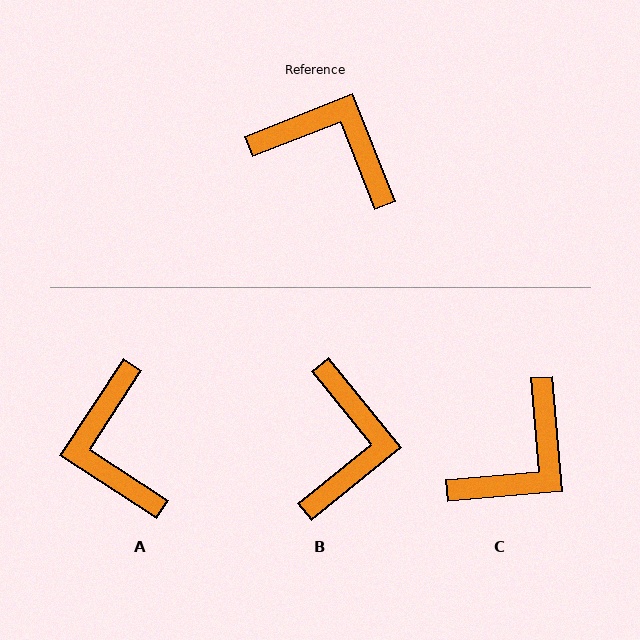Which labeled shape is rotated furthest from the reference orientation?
A, about 125 degrees away.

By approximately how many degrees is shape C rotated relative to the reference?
Approximately 106 degrees clockwise.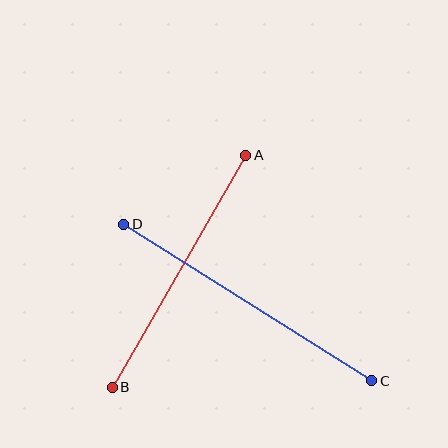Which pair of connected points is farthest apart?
Points C and D are farthest apart.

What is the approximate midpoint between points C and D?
The midpoint is at approximately (248, 302) pixels.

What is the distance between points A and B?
The distance is approximately 268 pixels.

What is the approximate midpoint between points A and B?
The midpoint is at approximately (179, 271) pixels.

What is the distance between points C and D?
The distance is approximately 294 pixels.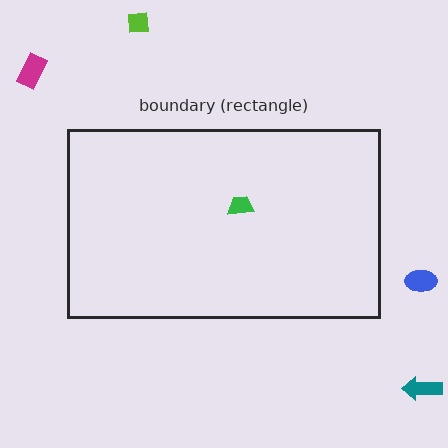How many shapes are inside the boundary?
1 inside, 4 outside.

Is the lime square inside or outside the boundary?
Outside.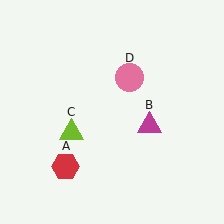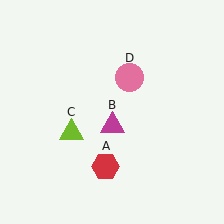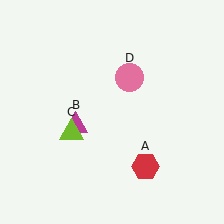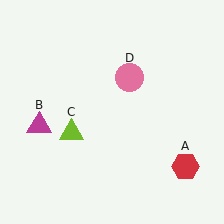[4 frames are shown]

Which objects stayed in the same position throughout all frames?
Lime triangle (object C) and pink circle (object D) remained stationary.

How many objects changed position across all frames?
2 objects changed position: red hexagon (object A), magenta triangle (object B).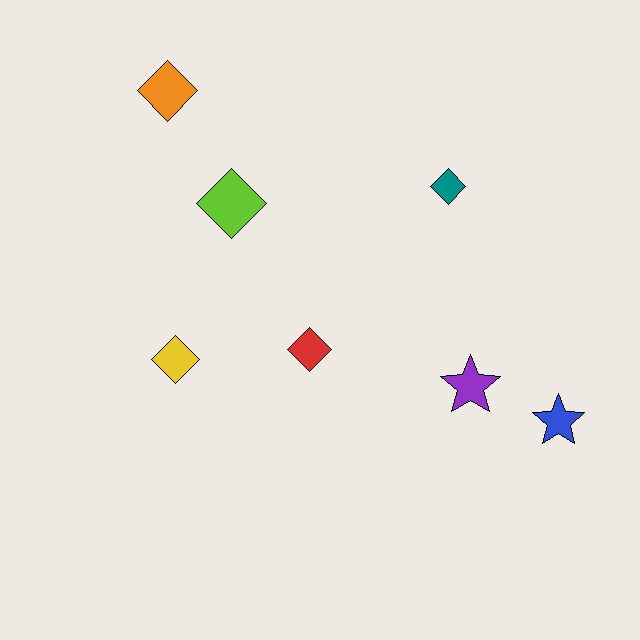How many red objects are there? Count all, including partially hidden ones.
There is 1 red object.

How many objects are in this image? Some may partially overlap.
There are 7 objects.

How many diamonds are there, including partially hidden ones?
There are 5 diamonds.